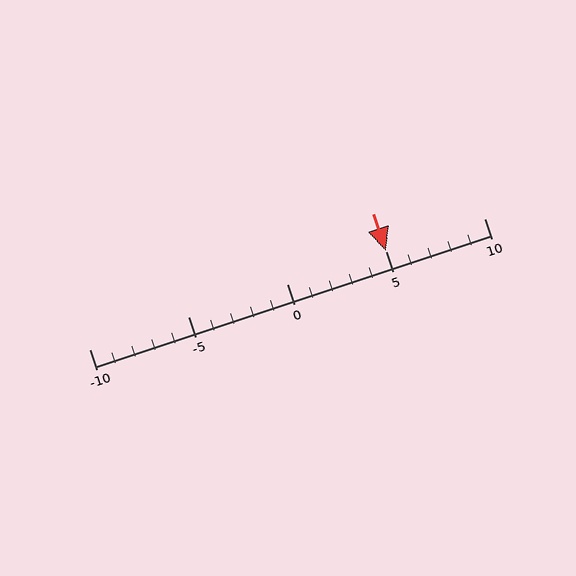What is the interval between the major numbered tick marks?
The major tick marks are spaced 5 units apart.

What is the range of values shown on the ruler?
The ruler shows values from -10 to 10.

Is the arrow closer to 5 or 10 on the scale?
The arrow is closer to 5.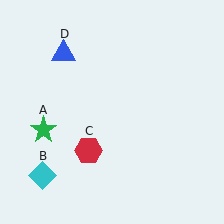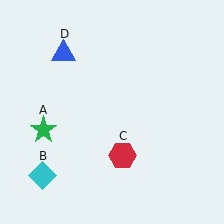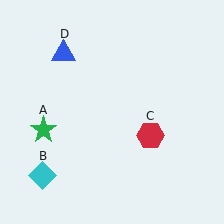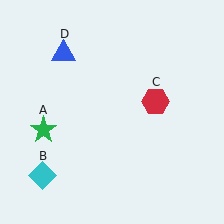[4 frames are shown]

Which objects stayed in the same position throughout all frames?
Green star (object A) and cyan diamond (object B) and blue triangle (object D) remained stationary.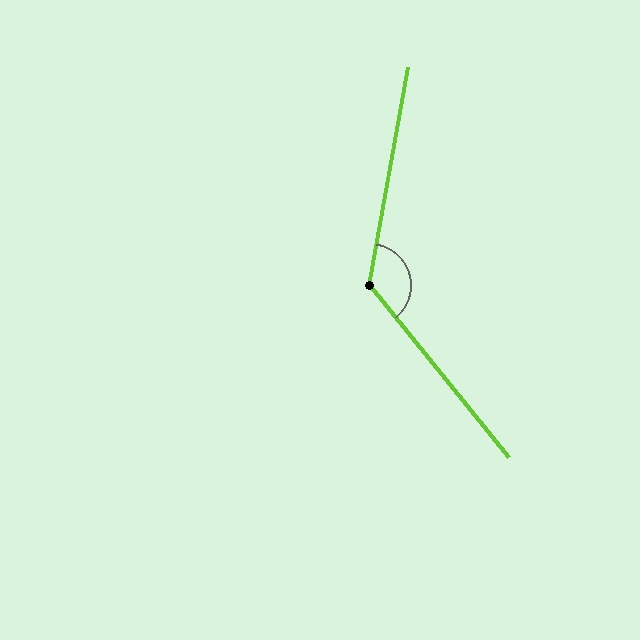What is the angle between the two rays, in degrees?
Approximately 131 degrees.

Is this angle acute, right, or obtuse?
It is obtuse.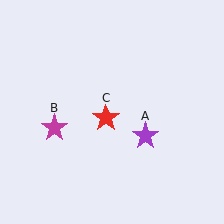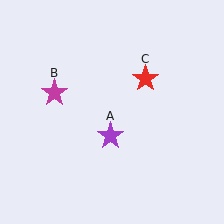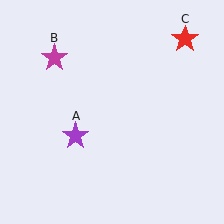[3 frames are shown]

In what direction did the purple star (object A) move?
The purple star (object A) moved left.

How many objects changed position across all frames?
3 objects changed position: purple star (object A), magenta star (object B), red star (object C).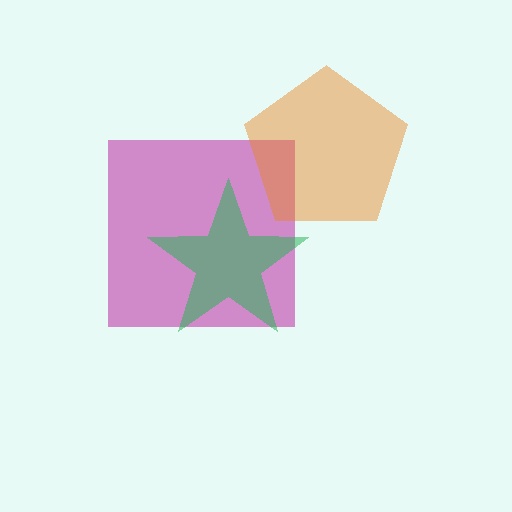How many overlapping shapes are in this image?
There are 3 overlapping shapes in the image.